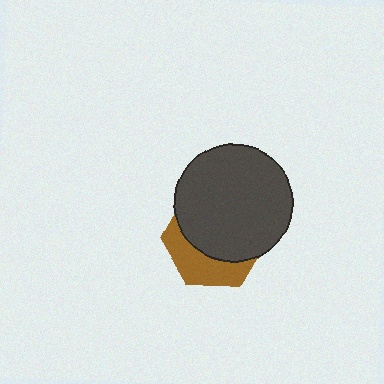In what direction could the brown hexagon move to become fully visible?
The brown hexagon could move down. That would shift it out from behind the dark gray circle entirely.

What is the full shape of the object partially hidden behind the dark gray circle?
The partially hidden object is a brown hexagon.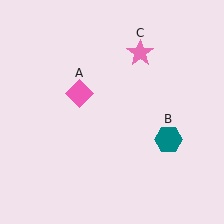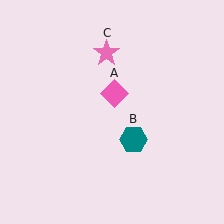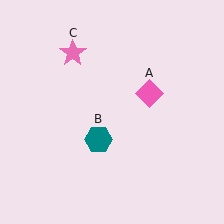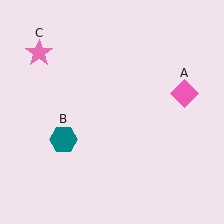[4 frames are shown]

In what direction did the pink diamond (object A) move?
The pink diamond (object A) moved right.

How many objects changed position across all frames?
3 objects changed position: pink diamond (object A), teal hexagon (object B), pink star (object C).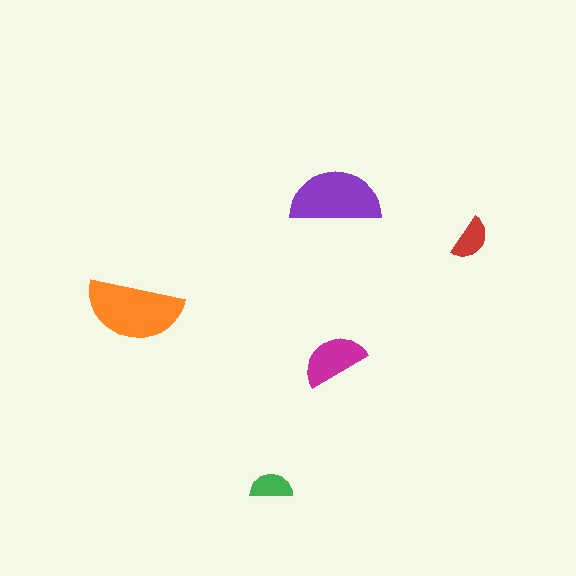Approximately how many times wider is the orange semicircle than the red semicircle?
About 2 times wider.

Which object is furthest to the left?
The orange semicircle is leftmost.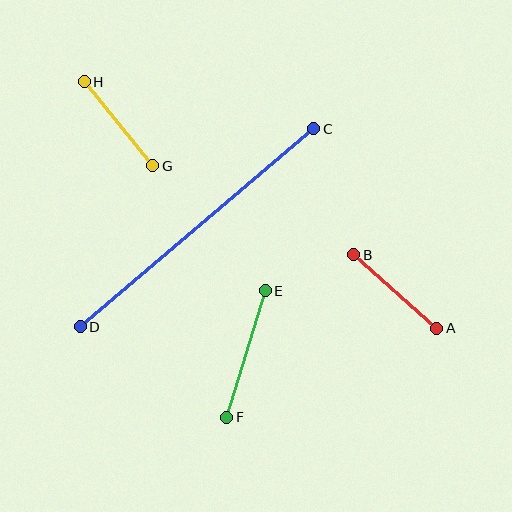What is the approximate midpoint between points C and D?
The midpoint is at approximately (197, 228) pixels.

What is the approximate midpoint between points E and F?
The midpoint is at approximately (246, 354) pixels.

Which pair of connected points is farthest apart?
Points C and D are farthest apart.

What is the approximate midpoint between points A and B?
The midpoint is at approximately (395, 292) pixels.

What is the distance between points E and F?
The distance is approximately 132 pixels.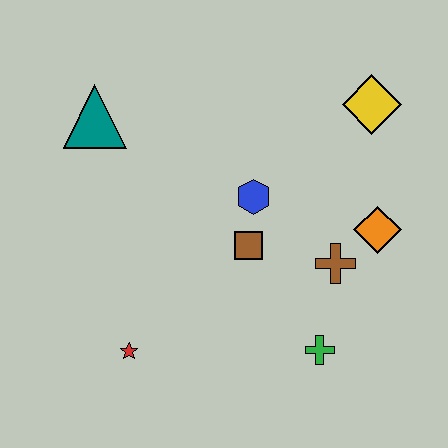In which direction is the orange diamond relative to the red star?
The orange diamond is to the right of the red star.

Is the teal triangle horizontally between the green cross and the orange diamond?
No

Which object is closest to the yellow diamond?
The orange diamond is closest to the yellow diamond.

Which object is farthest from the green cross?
The teal triangle is farthest from the green cross.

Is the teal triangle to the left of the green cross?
Yes